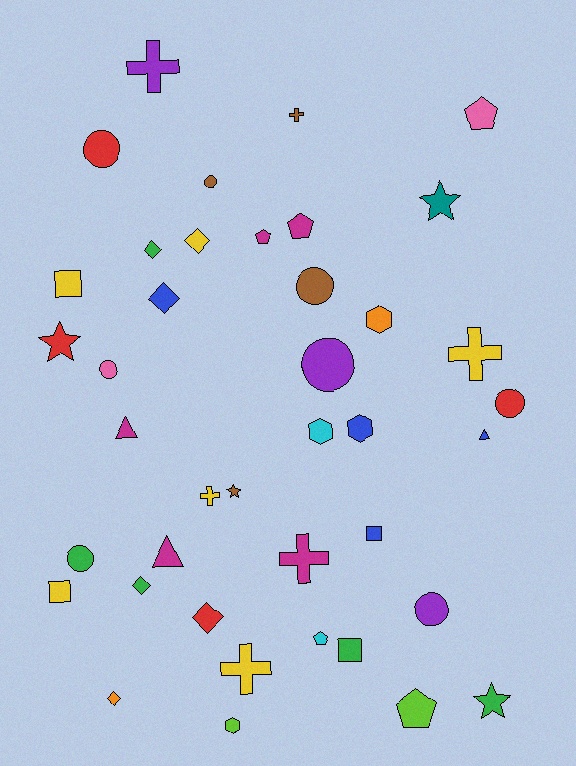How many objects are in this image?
There are 40 objects.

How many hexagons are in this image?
There are 4 hexagons.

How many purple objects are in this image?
There are 3 purple objects.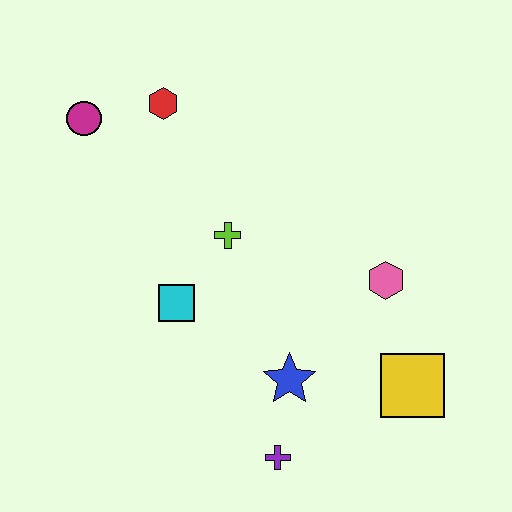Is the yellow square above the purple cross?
Yes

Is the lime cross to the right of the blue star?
No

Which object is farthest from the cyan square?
The yellow square is farthest from the cyan square.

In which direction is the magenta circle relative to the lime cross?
The magenta circle is to the left of the lime cross.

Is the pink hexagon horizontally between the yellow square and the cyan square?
Yes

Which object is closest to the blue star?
The purple cross is closest to the blue star.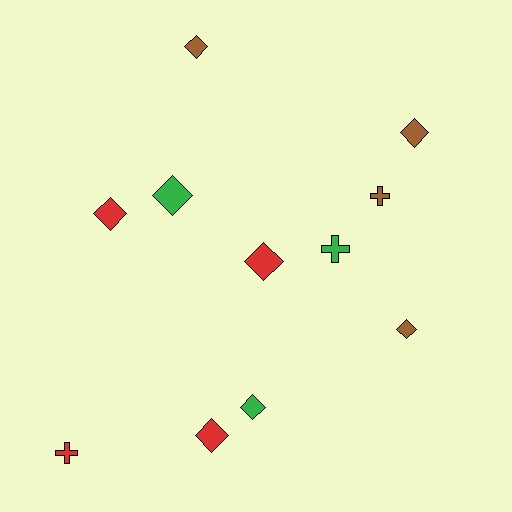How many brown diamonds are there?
There are 3 brown diamonds.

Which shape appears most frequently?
Diamond, with 8 objects.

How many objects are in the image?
There are 11 objects.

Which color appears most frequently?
Brown, with 4 objects.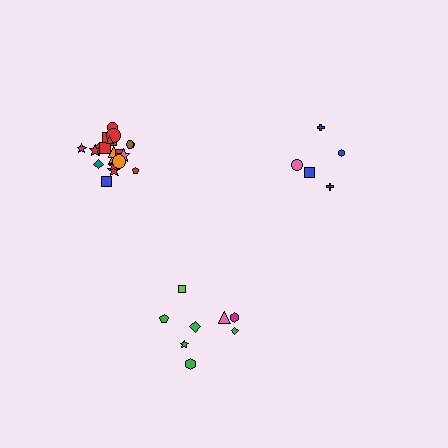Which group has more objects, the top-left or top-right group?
The top-left group.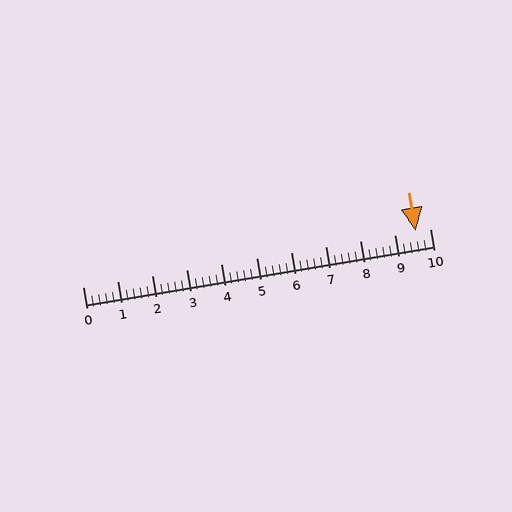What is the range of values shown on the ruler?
The ruler shows values from 0 to 10.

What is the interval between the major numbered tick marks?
The major tick marks are spaced 1 units apart.